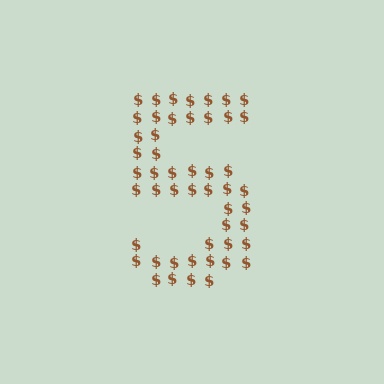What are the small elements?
The small elements are dollar signs.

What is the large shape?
The large shape is the digit 5.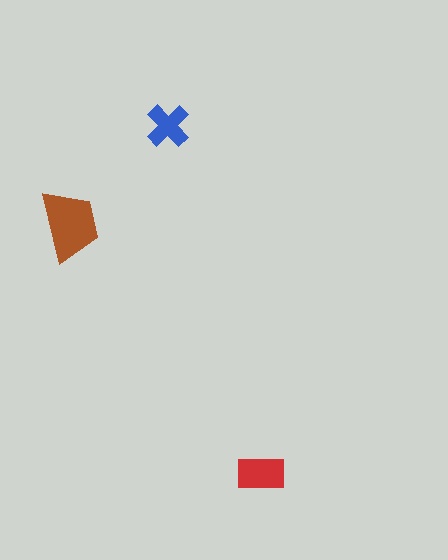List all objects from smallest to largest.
The blue cross, the red rectangle, the brown trapezoid.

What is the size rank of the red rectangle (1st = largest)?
2nd.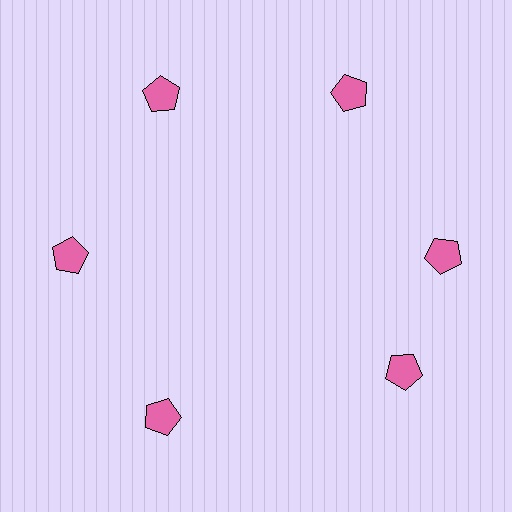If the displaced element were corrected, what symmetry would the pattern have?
It would have 6-fold rotational symmetry — the pattern would map onto itself every 60 degrees.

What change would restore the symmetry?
The symmetry would be restored by rotating it back into even spacing with its neighbors so that all 6 pentagons sit at equal angles and equal distance from the center.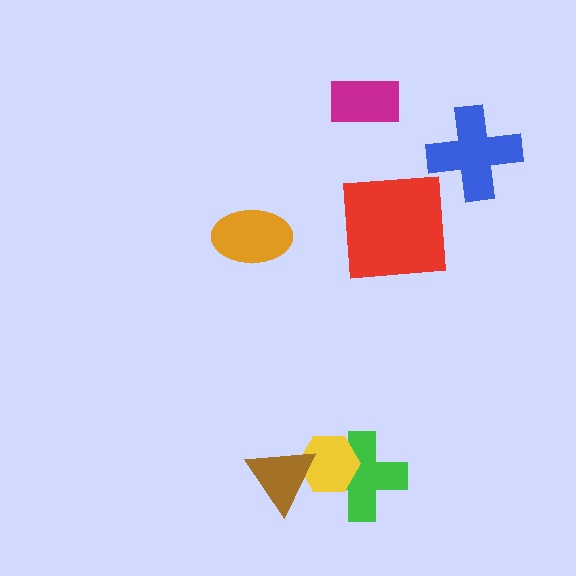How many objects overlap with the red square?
0 objects overlap with the red square.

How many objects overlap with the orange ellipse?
0 objects overlap with the orange ellipse.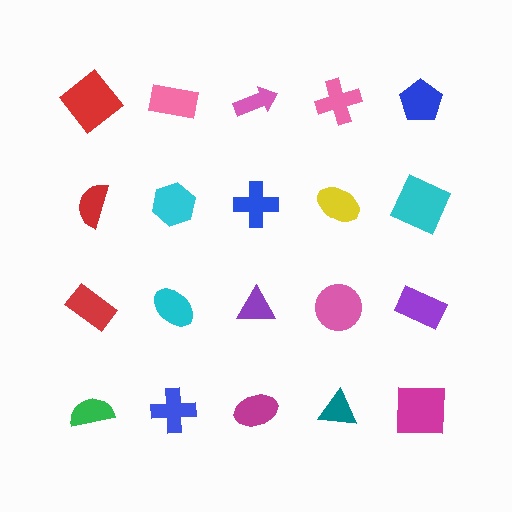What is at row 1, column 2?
A pink rectangle.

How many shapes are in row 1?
5 shapes.